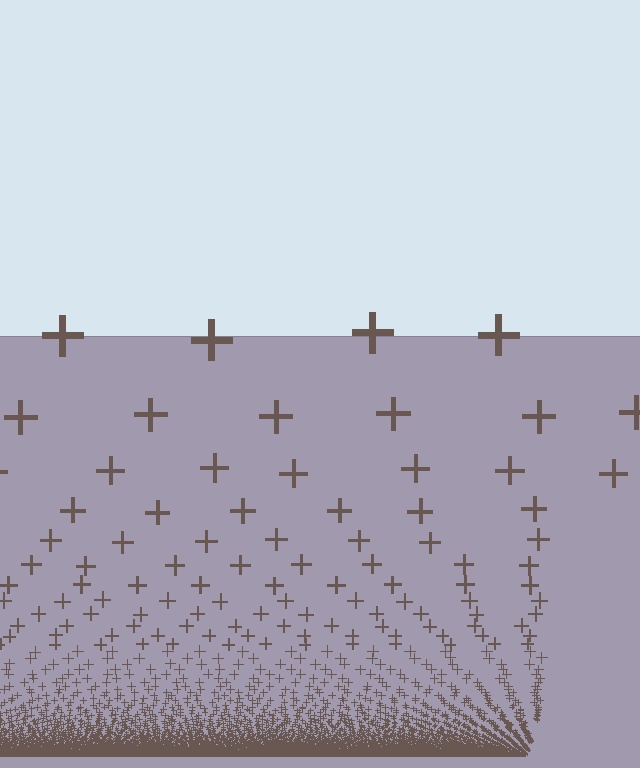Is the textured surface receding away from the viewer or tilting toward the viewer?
The surface appears to tilt toward the viewer. Texture elements get larger and sparser toward the top.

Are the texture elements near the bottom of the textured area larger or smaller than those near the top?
Smaller. The gradient is inverted — elements near the bottom are smaller and denser.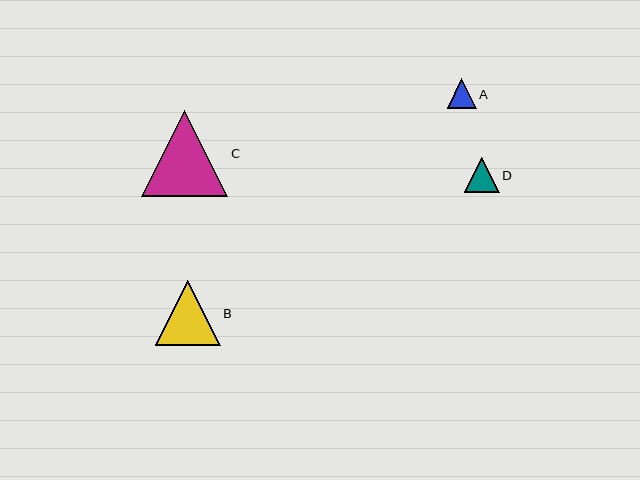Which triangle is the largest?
Triangle C is the largest with a size of approximately 86 pixels.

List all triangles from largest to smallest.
From largest to smallest: C, B, D, A.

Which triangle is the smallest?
Triangle A is the smallest with a size of approximately 29 pixels.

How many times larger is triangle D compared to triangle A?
Triangle D is approximately 1.2 times the size of triangle A.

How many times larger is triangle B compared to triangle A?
Triangle B is approximately 2.2 times the size of triangle A.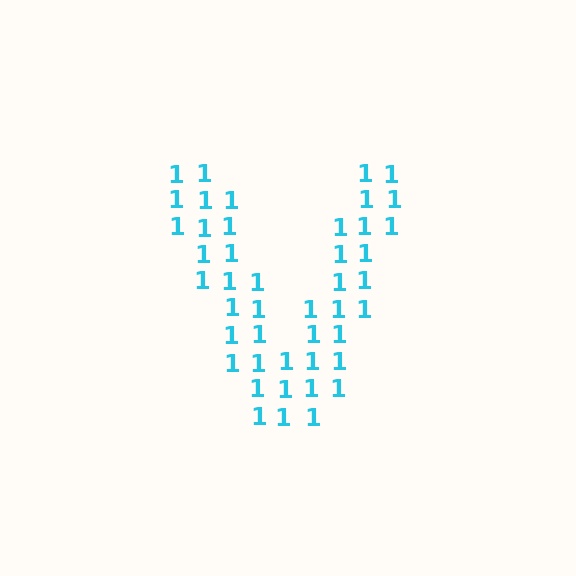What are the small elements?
The small elements are digit 1's.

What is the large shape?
The large shape is the letter V.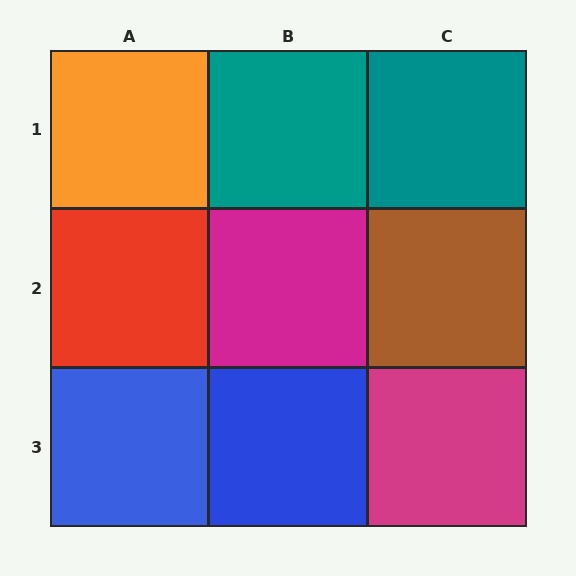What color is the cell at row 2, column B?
Magenta.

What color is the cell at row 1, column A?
Orange.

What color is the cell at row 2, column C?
Brown.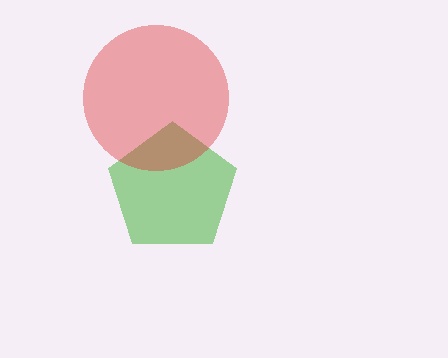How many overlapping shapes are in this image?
There are 2 overlapping shapes in the image.